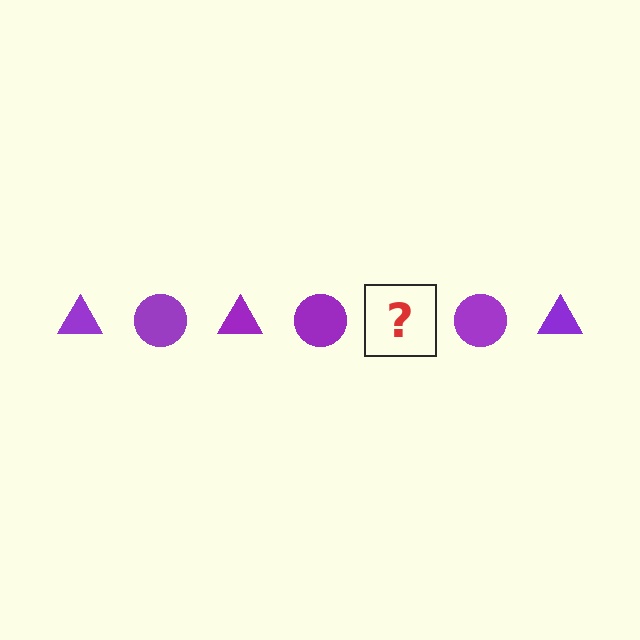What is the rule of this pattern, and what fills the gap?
The rule is that the pattern cycles through triangle, circle shapes in purple. The gap should be filled with a purple triangle.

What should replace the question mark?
The question mark should be replaced with a purple triangle.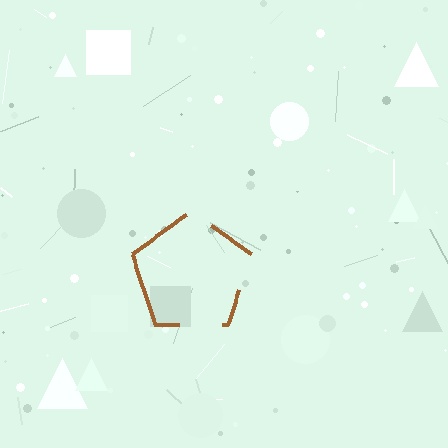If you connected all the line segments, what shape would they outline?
They would outline a pentagon.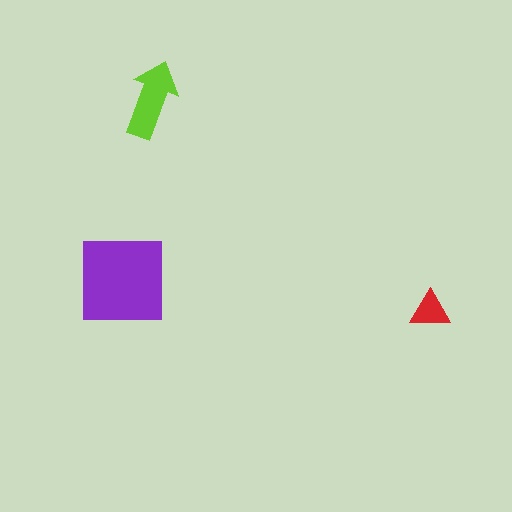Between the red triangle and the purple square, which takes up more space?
The purple square.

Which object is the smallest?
The red triangle.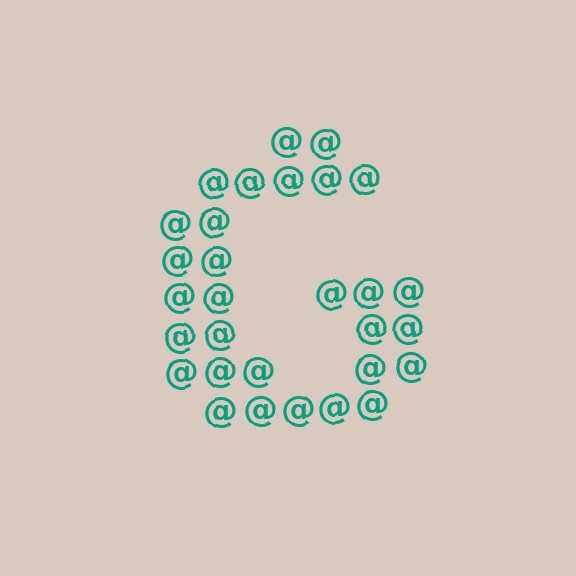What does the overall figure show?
The overall figure shows the letter G.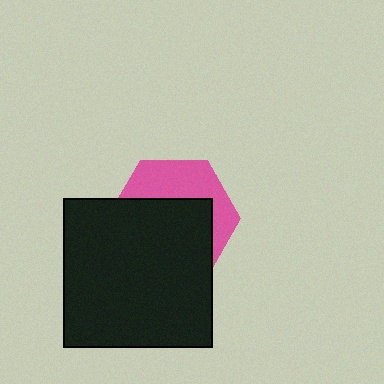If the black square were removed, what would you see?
You would see the complete pink hexagon.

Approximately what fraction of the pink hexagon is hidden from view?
Roughly 62% of the pink hexagon is hidden behind the black square.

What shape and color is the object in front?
The object in front is a black square.